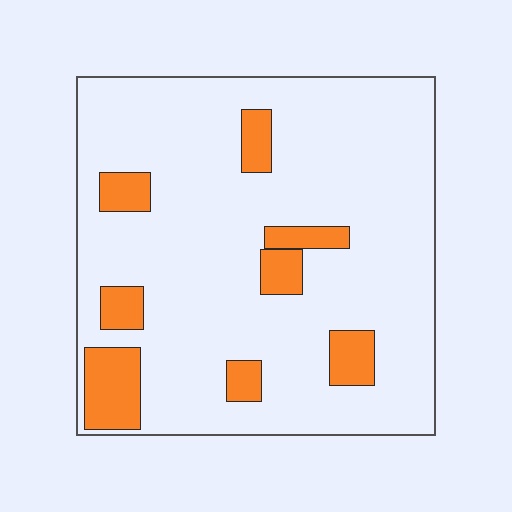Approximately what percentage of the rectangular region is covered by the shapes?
Approximately 15%.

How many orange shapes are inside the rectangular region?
8.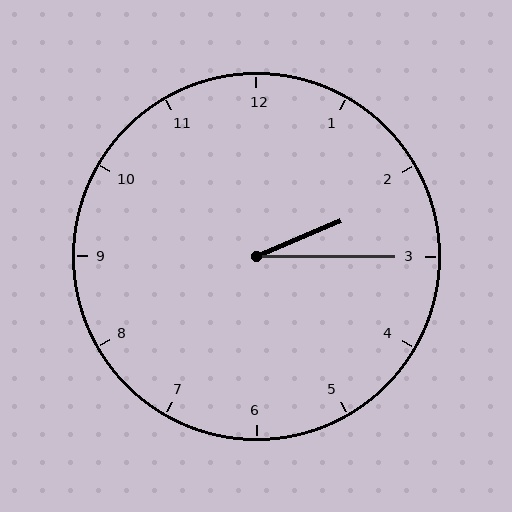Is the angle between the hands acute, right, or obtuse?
It is acute.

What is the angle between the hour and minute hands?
Approximately 22 degrees.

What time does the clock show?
2:15.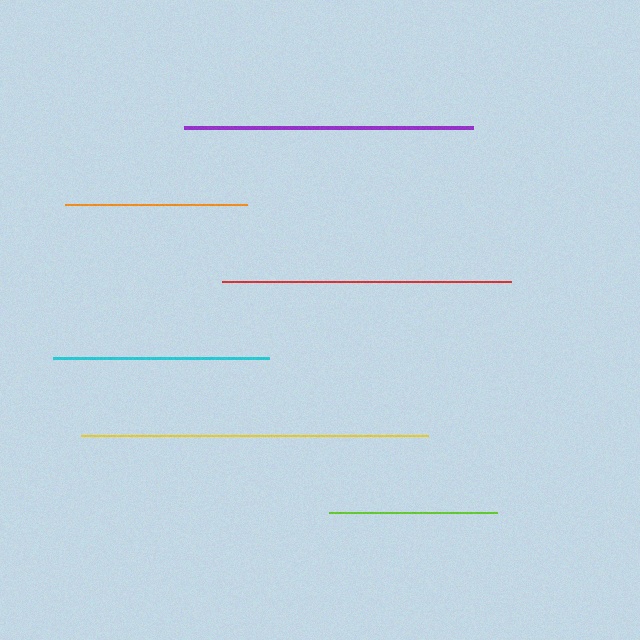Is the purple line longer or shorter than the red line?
The red line is longer than the purple line.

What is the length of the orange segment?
The orange segment is approximately 182 pixels long.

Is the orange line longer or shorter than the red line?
The red line is longer than the orange line.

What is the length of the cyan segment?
The cyan segment is approximately 216 pixels long.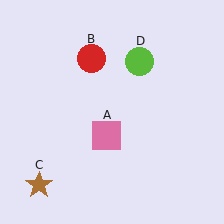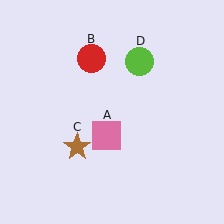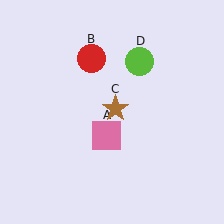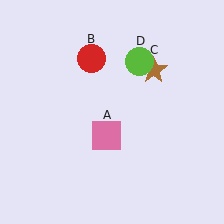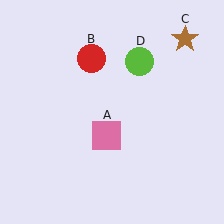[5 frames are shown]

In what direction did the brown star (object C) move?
The brown star (object C) moved up and to the right.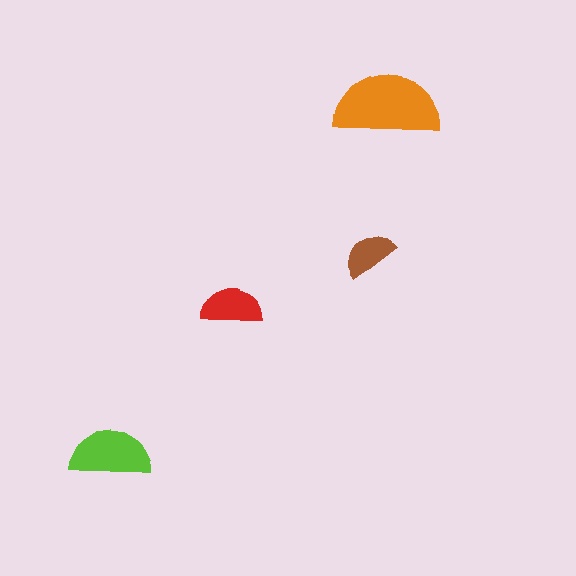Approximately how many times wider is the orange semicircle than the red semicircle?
About 1.5 times wider.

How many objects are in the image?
There are 4 objects in the image.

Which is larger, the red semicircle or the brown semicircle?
The red one.